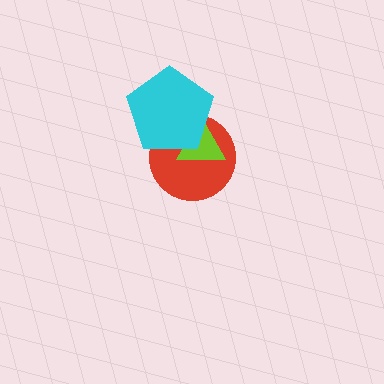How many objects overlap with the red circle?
2 objects overlap with the red circle.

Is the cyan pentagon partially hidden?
No, no other shape covers it.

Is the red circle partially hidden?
Yes, it is partially covered by another shape.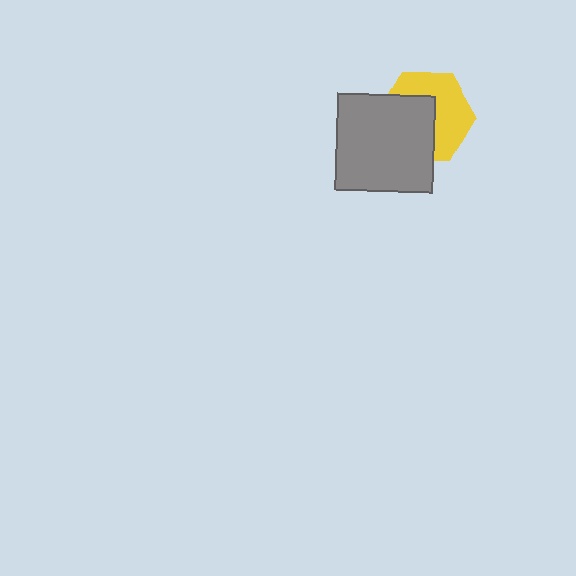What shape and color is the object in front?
The object in front is a gray square.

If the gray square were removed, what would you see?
You would see the complete yellow hexagon.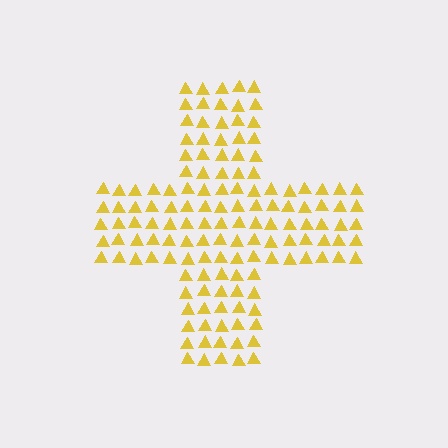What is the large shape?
The large shape is a cross.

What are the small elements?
The small elements are triangles.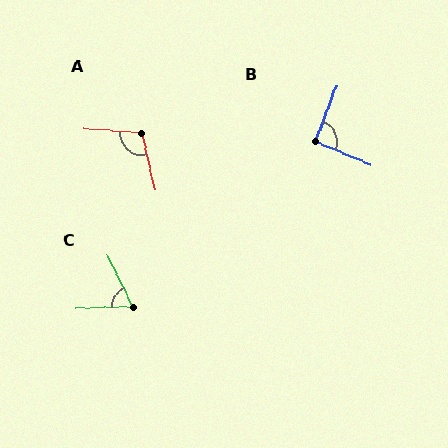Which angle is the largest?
A, at approximately 107 degrees.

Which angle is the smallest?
C, at approximately 66 degrees.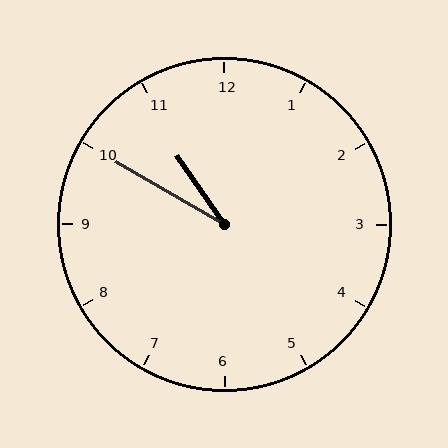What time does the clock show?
10:50.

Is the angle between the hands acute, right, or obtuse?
It is acute.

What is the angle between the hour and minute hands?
Approximately 25 degrees.